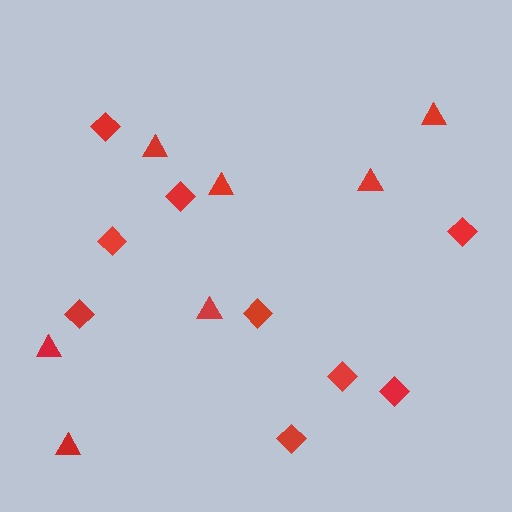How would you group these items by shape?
There are 2 groups: one group of diamonds (9) and one group of triangles (7).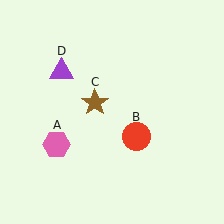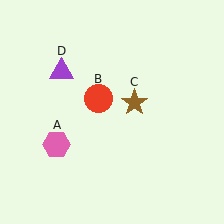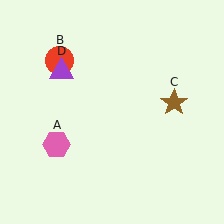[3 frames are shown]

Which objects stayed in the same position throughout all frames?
Pink hexagon (object A) and purple triangle (object D) remained stationary.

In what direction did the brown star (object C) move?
The brown star (object C) moved right.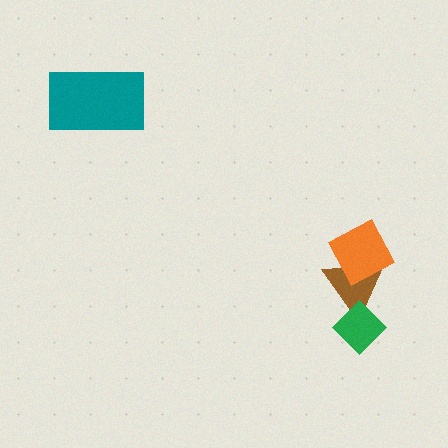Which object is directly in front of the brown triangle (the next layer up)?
The orange diamond is directly in front of the brown triangle.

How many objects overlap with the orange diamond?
1 object overlaps with the orange diamond.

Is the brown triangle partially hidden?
Yes, it is partially covered by another shape.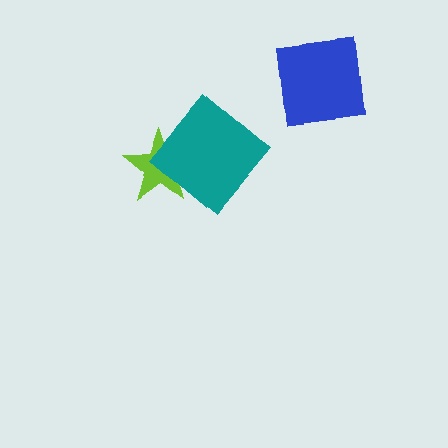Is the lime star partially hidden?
Yes, it is partially covered by another shape.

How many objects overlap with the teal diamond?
1 object overlaps with the teal diamond.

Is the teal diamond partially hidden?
No, no other shape covers it.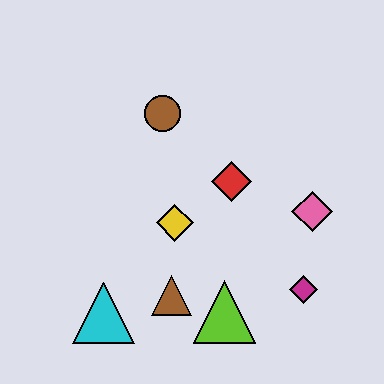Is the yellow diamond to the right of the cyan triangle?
Yes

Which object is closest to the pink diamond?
The magenta diamond is closest to the pink diamond.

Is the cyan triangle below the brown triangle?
Yes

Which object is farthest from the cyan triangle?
The pink diamond is farthest from the cyan triangle.